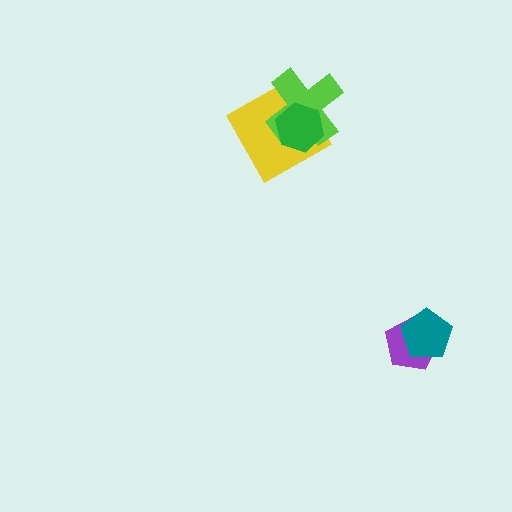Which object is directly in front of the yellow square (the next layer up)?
The lime cross is directly in front of the yellow square.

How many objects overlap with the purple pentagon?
1 object overlaps with the purple pentagon.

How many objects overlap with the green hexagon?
2 objects overlap with the green hexagon.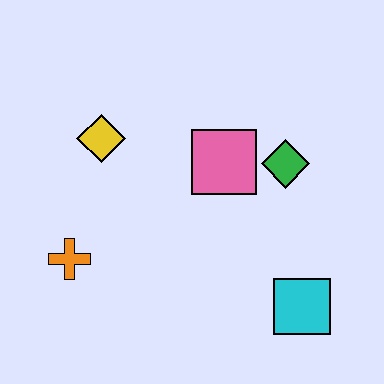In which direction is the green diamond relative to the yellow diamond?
The green diamond is to the right of the yellow diamond.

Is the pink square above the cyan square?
Yes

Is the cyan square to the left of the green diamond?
No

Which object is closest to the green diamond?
The pink square is closest to the green diamond.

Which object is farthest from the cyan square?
The yellow diamond is farthest from the cyan square.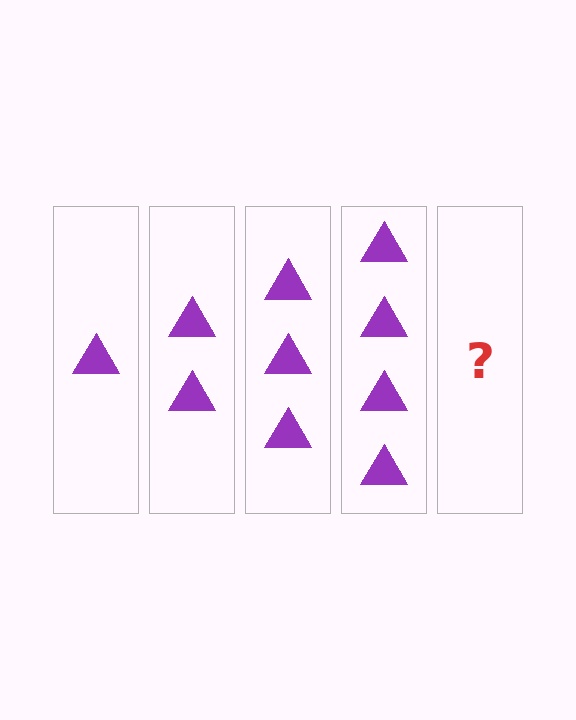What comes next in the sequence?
The next element should be 5 triangles.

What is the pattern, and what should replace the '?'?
The pattern is that each step adds one more triangle. The '?' should be 5 triangles.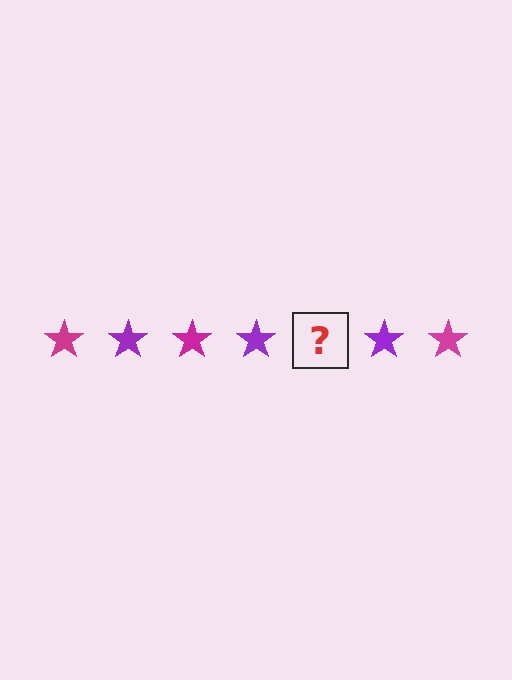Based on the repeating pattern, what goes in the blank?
The blank should be a magenta star.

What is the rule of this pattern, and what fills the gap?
The rule is that the pattern cycles through magenta, purple stars. The gap should be filled with a magenta star.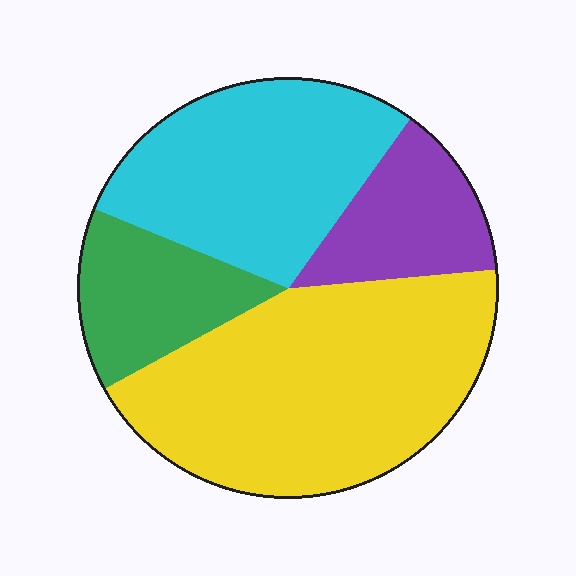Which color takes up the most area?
Yellow, at roughly 45%.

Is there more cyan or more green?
Cyan.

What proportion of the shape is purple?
Purple takes up about one eighth (1/8) of the shape.